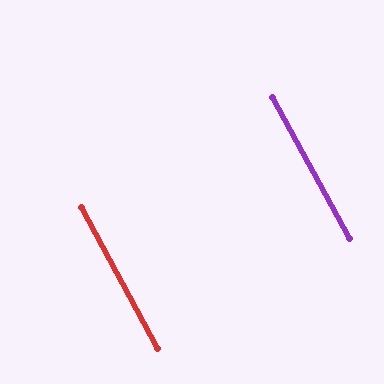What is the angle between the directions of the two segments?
Approximately 0 degrees.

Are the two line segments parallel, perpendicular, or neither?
Parallel — their directions differ by only 0.0°.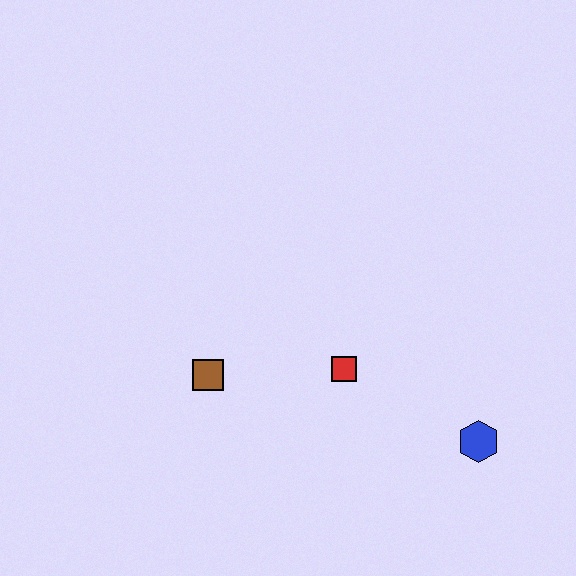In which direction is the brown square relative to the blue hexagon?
The brown square is to the left of the blue hexagon.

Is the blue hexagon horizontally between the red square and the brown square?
No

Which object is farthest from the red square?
The blue hexagon is farthest from the red square.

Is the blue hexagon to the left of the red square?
No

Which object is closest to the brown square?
The red square is closest to the brown square.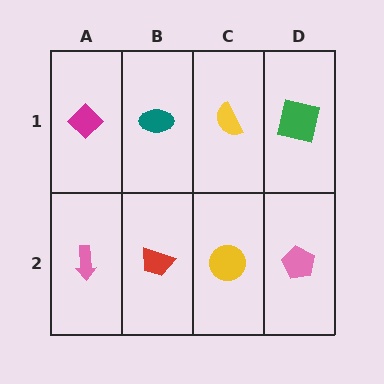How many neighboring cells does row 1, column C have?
3.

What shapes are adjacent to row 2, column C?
A yellow semicircle (row 1, column C), a red trapezoid (row 2, column B), a pink pentagon (row 2, column D).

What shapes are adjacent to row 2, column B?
A teal ellipse (row 1, column B), a pink arrow (row 2, column A), a yellow circle (row 2, column C).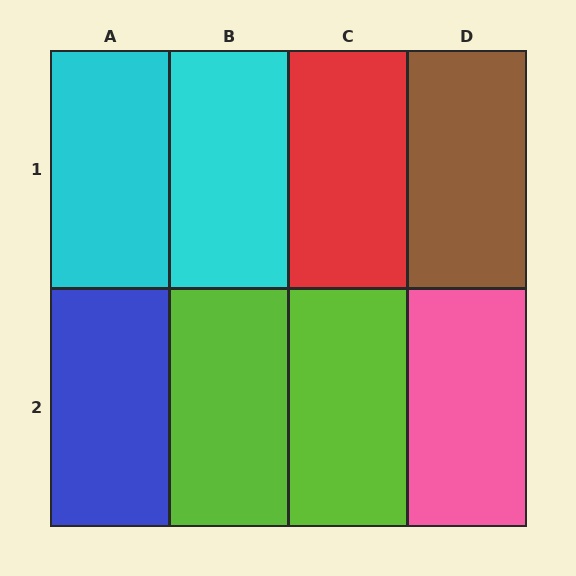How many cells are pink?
1 cell is pink.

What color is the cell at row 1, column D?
Brown.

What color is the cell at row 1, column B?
Cyan.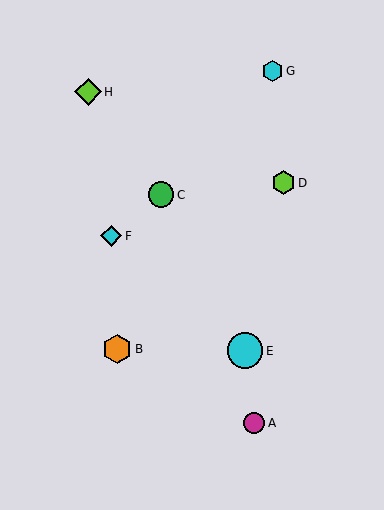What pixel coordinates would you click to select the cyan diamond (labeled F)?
Click at (111, 236) to select the cyan diamond F.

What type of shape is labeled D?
Shape D is a lime hexagon.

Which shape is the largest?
The cyan circle (labeled E) is the largest.